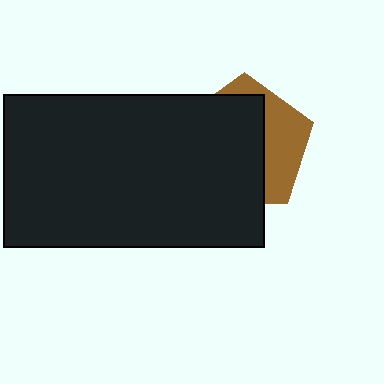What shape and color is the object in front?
The object in front is a black rectangle.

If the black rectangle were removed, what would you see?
You would see the complete brown pentagon.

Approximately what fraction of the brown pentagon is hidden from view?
Roughly 66% of the brown pentagon is hidden behind the black rectangle.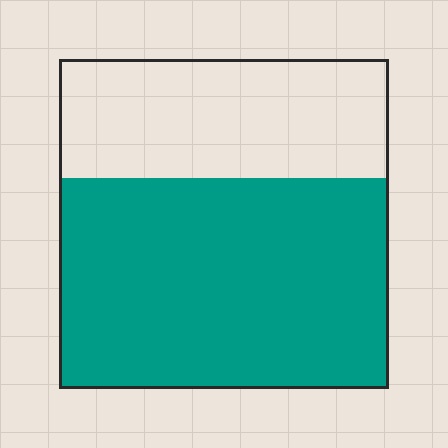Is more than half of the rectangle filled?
Yes.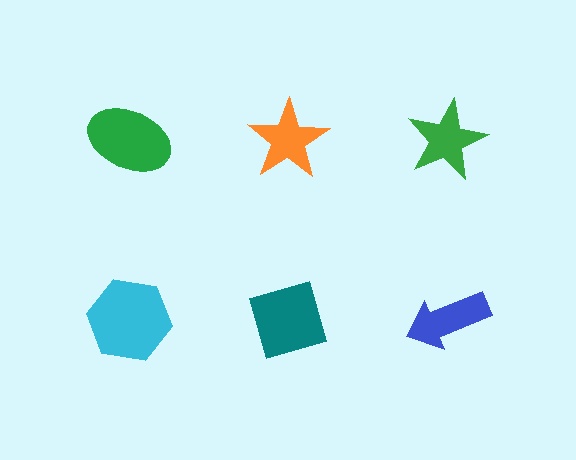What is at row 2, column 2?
A teal diamond.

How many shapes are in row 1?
3 shapes.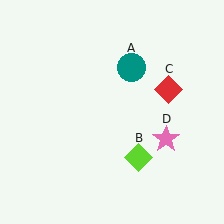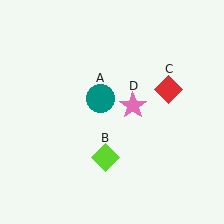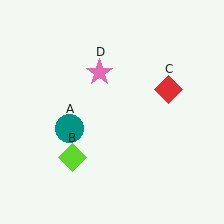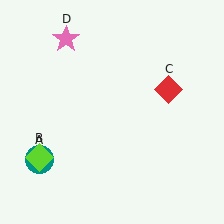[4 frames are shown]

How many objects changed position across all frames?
3 objects changed position: teal circle (object A), lime diamond (object B), pink star (object D).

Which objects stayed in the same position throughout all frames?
Red diamond (object C) remained stationary.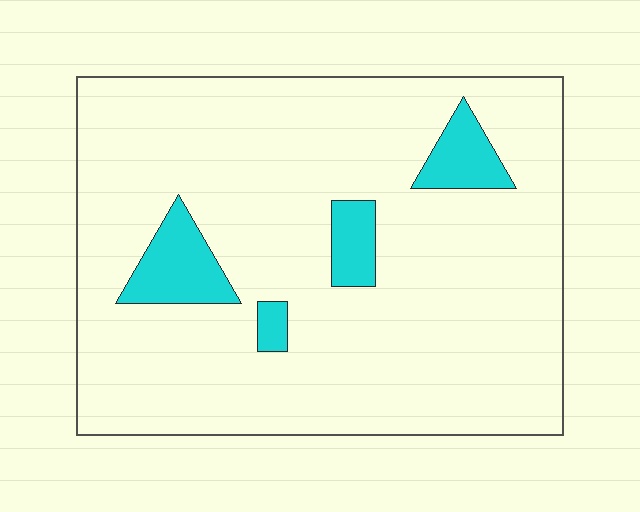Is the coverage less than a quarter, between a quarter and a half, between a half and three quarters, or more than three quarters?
Less than a quarter.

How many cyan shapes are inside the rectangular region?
4.